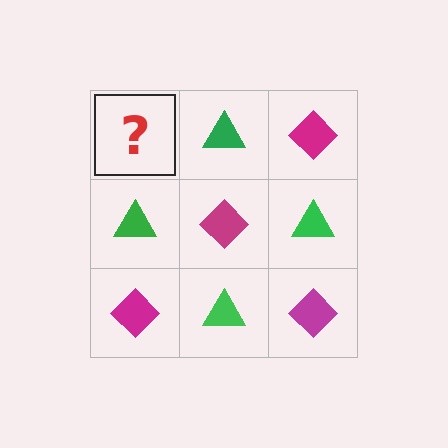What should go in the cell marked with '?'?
The missing cell should contain a magenta diamond.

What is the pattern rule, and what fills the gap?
The rule is that it alternates magenta diamond and green triangle in a checkerboard pattern. The gap should be filled with a magenta diamond.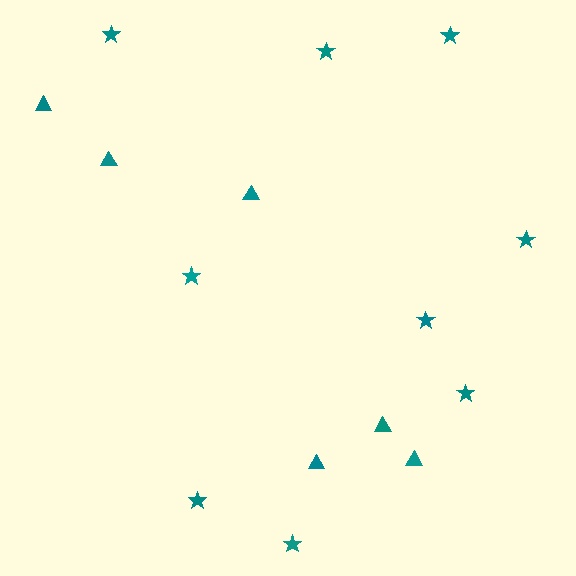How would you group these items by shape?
There are 2 groups: one group of triangles (6) and one group of stars (9).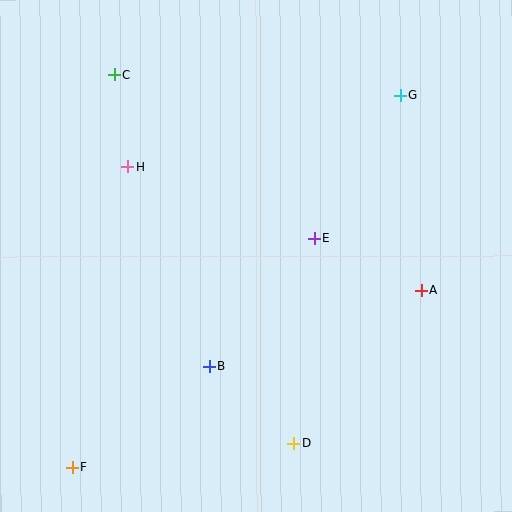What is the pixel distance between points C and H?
The distance between C and H is 93 pixels.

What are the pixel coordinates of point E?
Point E is at (314, 238).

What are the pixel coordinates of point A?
Point A is at (421, 290).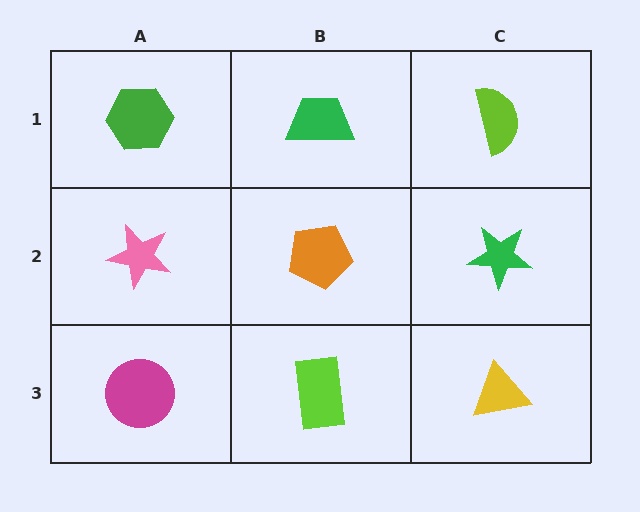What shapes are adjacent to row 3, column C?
A green star (row 2, column C), a lime rectangle (row 3, column B).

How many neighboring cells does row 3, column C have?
2.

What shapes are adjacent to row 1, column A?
A pink star (row 2, column A), a green trapezoid (row 1, column B).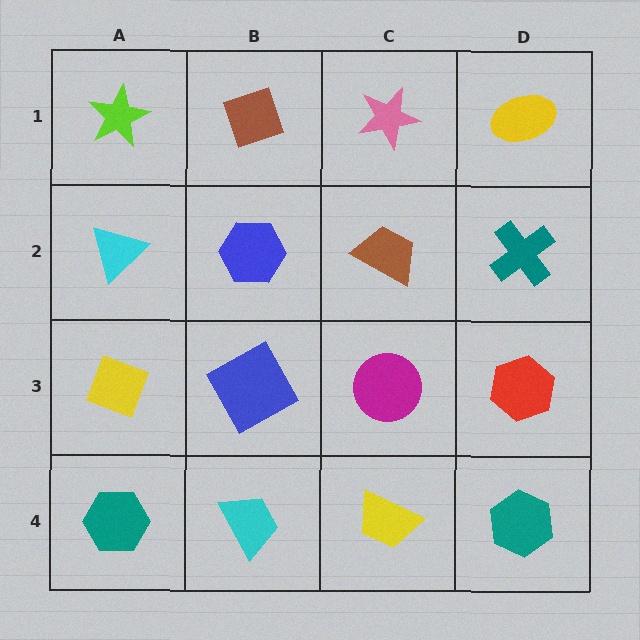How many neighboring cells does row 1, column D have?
2.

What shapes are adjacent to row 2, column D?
A yellow ellipse (row 1, column D), a red hexagon (row 3, column D), a brown trapezoid (row 2, column C).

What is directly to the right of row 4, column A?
A cyan trapezoid.